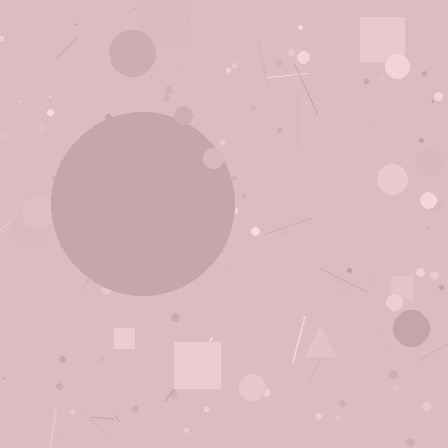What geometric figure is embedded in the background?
A circle is embedded in the background.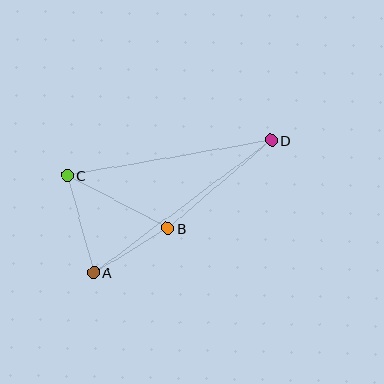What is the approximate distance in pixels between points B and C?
The distance between B and C is approximately 113 pixels.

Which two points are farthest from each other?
Points A and D are farthest from each other.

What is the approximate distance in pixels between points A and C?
The distance between A and C is approximately 101 pixels.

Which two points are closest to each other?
Points A and B are closest to each other.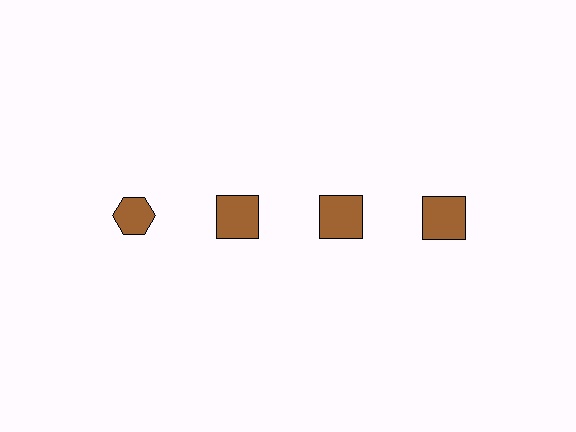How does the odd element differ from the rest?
It has a different shape: hexagon instead of square.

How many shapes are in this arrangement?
There are 4 shapes arranged in a grid pattern.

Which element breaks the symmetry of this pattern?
The brown hexagon in the top row, leftmost column breaks the symmetry. All other shapes are brown squares.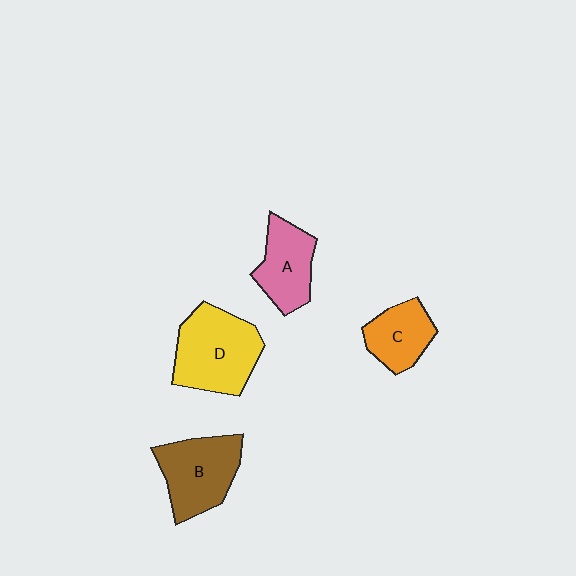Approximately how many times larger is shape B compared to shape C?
Approximately 1.5 times.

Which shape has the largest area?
Shape D (yellow).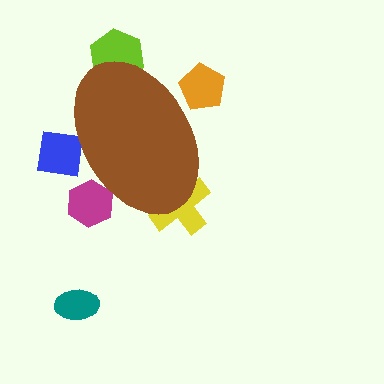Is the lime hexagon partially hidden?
Yes, the lime hexagon is partially hidden behind the brown ellipse.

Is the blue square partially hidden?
Yes, the blue square is partially hidden behind the brown ellipse.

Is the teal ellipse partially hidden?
No, the teal ellipse is fully visible.